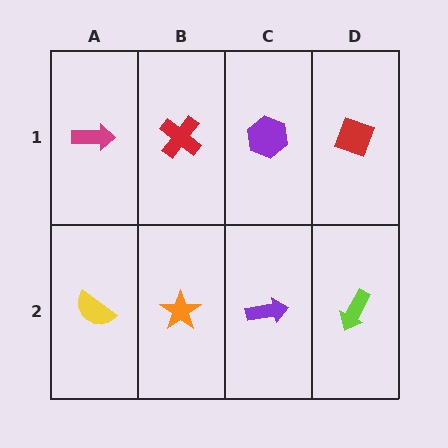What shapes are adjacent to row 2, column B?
A red cross (row 1, column B), a yellow semicircle (row 2, column A), a purple arrow (row 2, column C).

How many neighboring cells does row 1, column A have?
2.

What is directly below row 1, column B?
An orange star.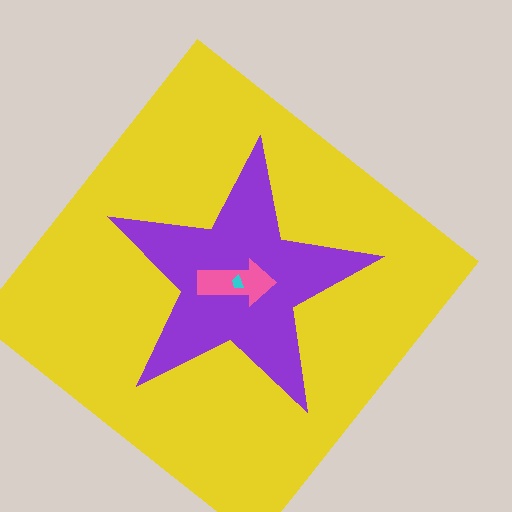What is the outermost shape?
The yellow diamond.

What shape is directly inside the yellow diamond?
The purple star.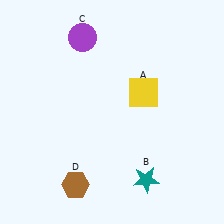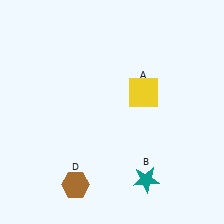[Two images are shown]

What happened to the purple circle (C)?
The purple circle (C) was removed in Image 2. It was in the top-left area of Image 1.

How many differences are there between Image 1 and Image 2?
There is 1 difference between the two images.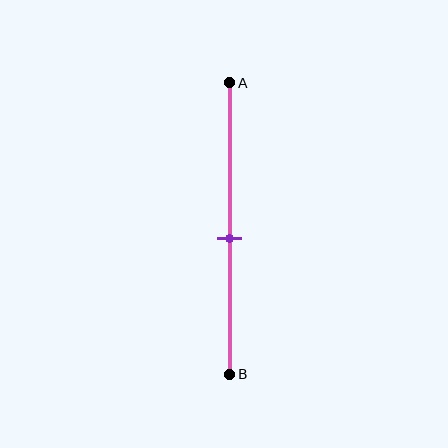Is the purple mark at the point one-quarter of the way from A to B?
No, the mark is at about 55% from A, not at the 25% one-quarter point.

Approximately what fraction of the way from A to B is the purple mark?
The purple mark is approximately 55% of the way from A to B.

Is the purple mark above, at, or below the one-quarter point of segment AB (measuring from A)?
The purple mark is below the one-quarter point of segment AB.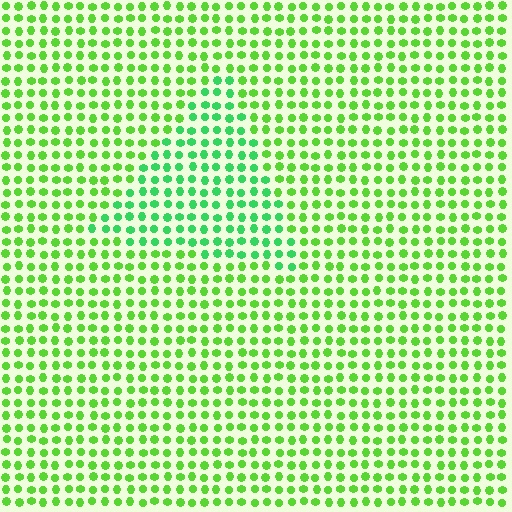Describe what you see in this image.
The image is filled with small lime elements in a uniform arrangement. A triangle-shaped region is visible where the elements are tinted to a slightly different hue, forming a subtle color boundary.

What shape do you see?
I see a triangle.